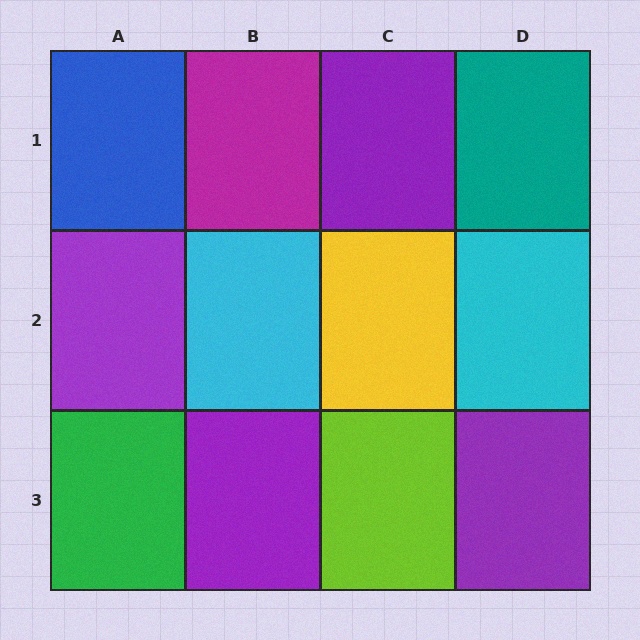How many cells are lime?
1 cell is lime.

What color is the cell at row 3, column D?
Purple.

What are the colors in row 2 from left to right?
Purple, cyan, yellow, cyan.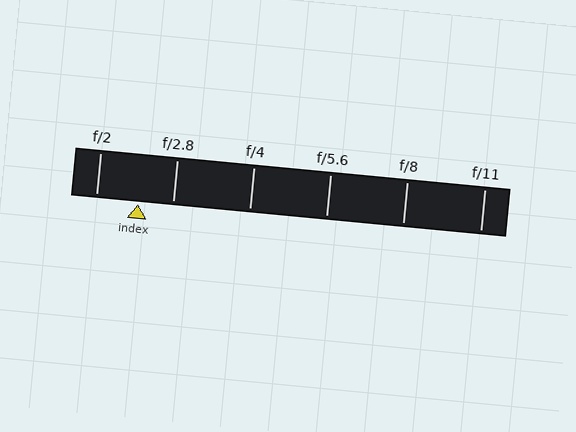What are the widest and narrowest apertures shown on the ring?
The widest aperture shown is f/2 and the narrowest is f/11.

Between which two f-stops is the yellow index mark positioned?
The index mark is between f/2 and f/2.8.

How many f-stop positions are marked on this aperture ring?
There are 6 f-stop positions marked.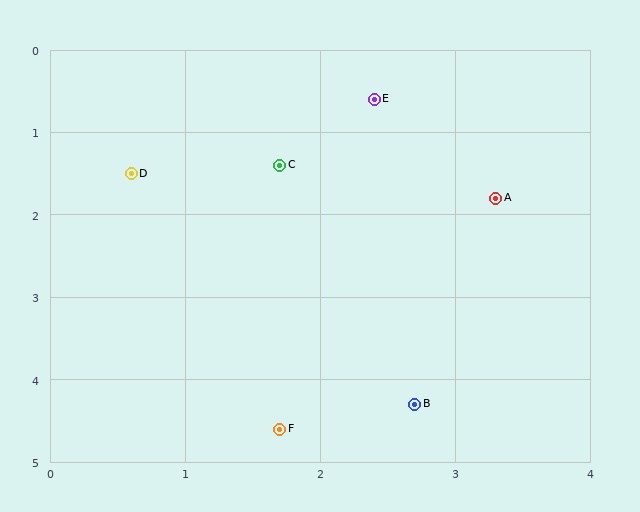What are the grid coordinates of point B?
Point B is at approximately (2.7, 4.3).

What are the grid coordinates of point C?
Point C is at approximately (1.7, 1.4).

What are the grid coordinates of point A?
Point A is at approximately (3.3, 1.8).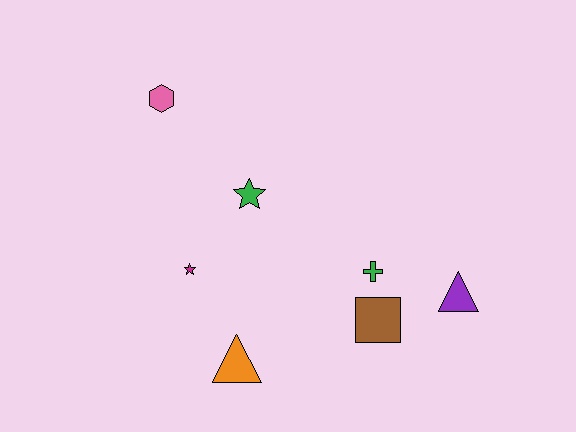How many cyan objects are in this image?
There are no cyan objects.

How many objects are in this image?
There are 7 objects.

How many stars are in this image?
There are 2 stars.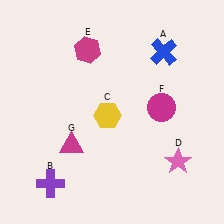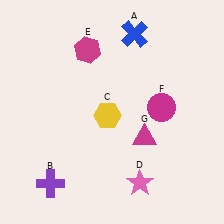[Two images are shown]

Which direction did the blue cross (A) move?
The blue cross (A) moved left.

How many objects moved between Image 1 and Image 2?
3 objects moved between the two images.